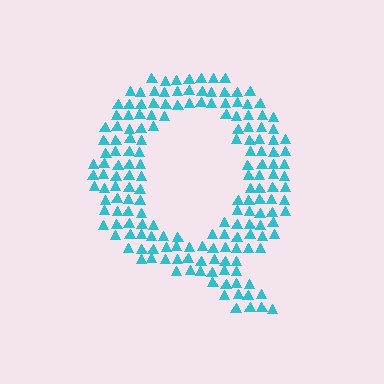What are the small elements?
The small elements are triangles.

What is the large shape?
The large shape is the letter Q.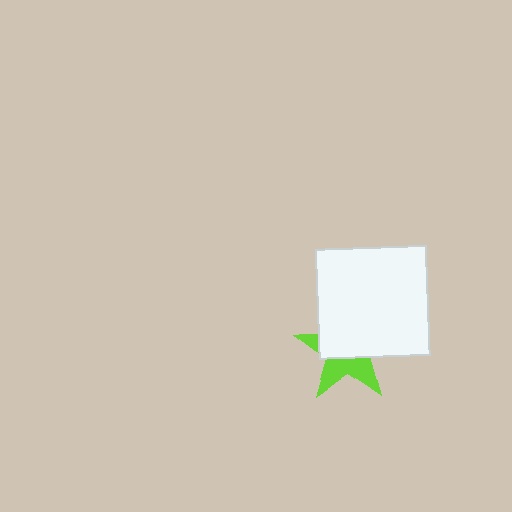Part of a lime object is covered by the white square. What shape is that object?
It is a star.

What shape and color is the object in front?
The object in front is a white square.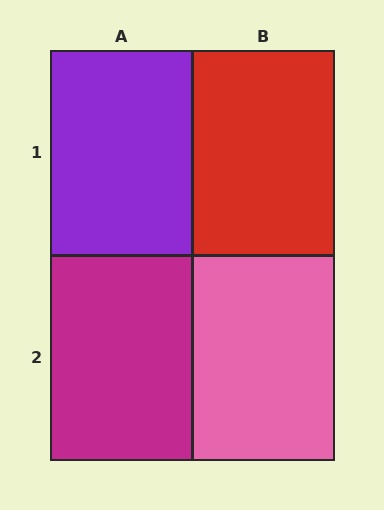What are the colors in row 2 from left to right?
Magenta, pink.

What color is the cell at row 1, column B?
Red.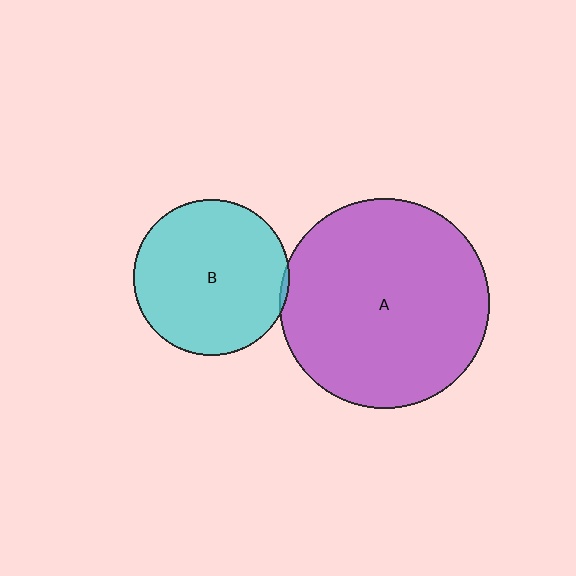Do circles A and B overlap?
Yes.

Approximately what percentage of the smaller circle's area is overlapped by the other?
Approximately 5%.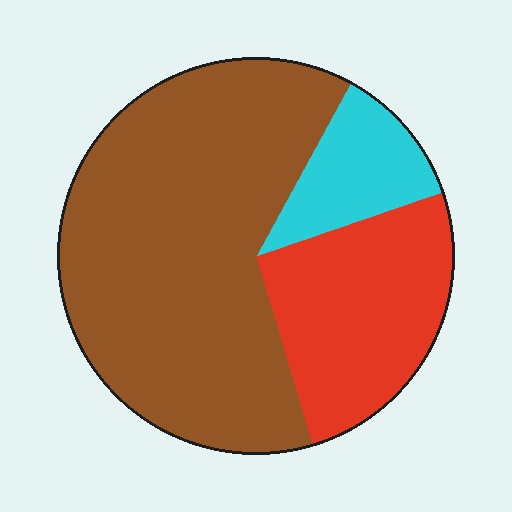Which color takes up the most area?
Brown, at roughly 65%.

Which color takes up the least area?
Cyan, at roughly 10%.